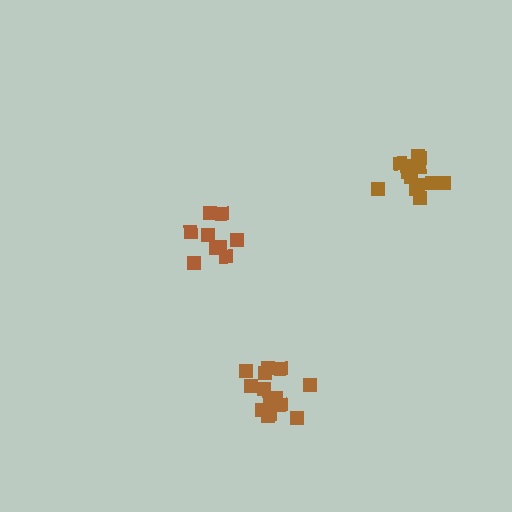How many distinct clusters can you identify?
There are 3 distinct clusters.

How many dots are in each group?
Group 1: 10 dots, Group 2: 14 dots, Group 3: 14 dots (38 total).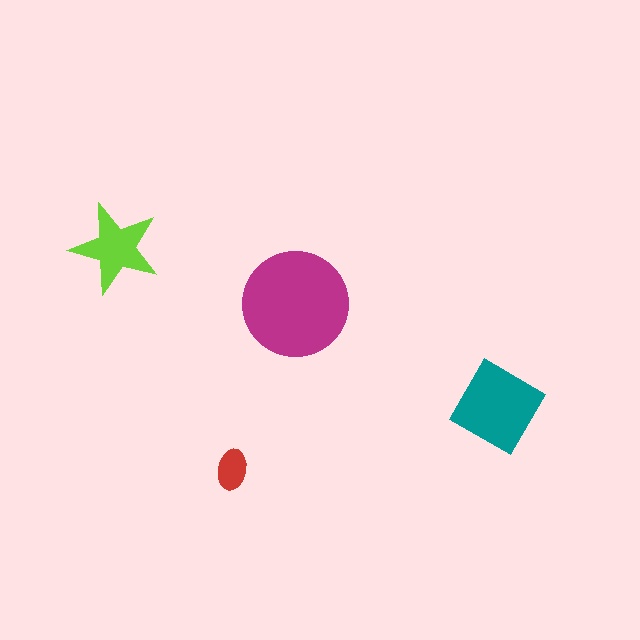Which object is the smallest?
The red ellipse.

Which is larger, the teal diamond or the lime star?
The teal diamond.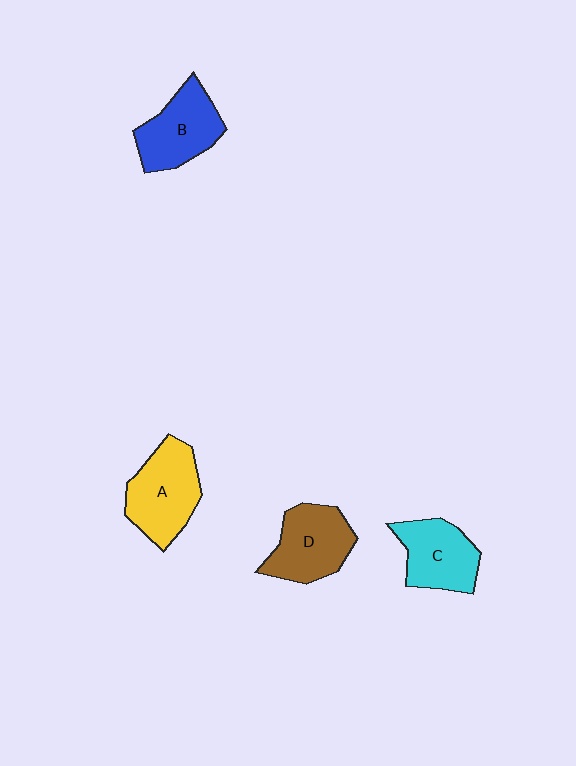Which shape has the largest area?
Shape A (yellow).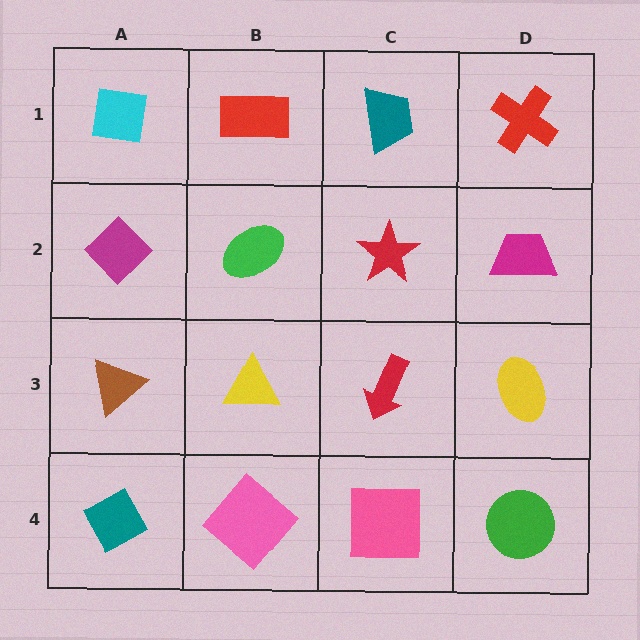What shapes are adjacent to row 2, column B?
A red rectangle (row 1, column B), a yellow triangle (row 3, column B), a magenta diamond (row 2, column A), a red star (row 2, column C).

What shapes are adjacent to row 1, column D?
A magenta trapezoid (row 2, column D), a teal trapezoid (row 1, column C).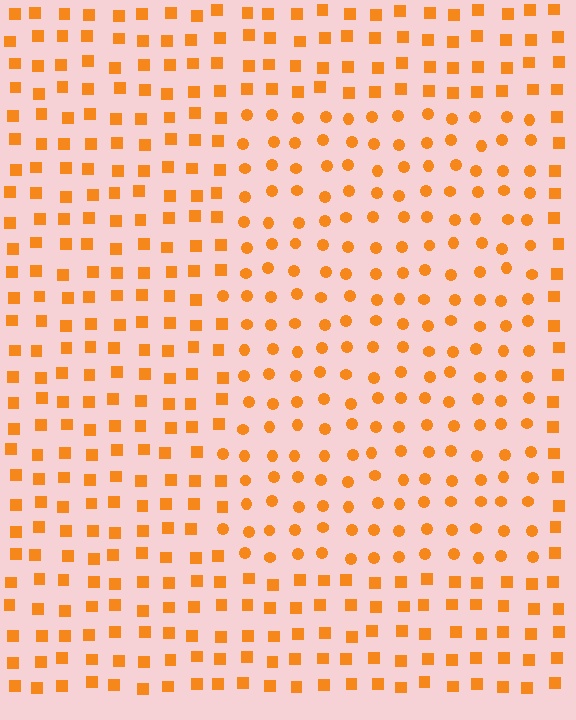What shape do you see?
I see a rectangle.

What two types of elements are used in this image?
The image uses circles inside the rectangle region and squares outside it.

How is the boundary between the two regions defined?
The boundary is defined by a change in element shape: circles inside vs. squares outside. All elements share the same color and spacing.